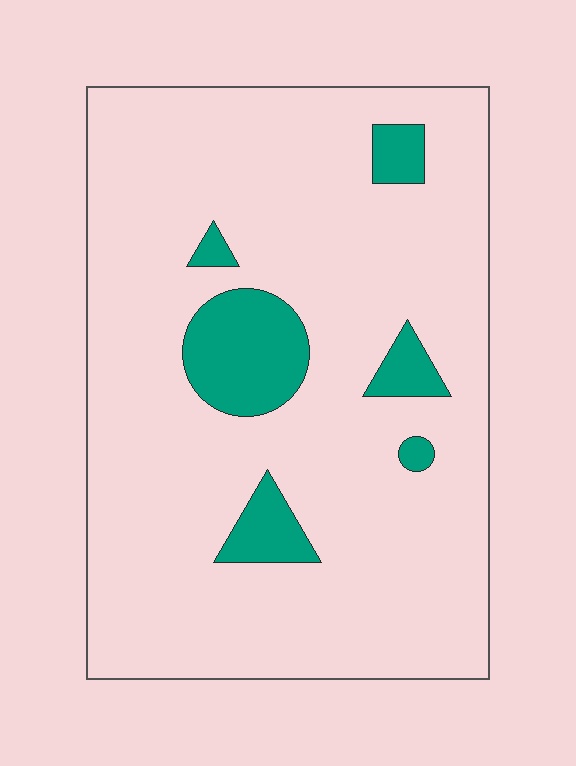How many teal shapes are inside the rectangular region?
6.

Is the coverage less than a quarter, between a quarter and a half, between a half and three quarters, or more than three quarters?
Less than a quarter.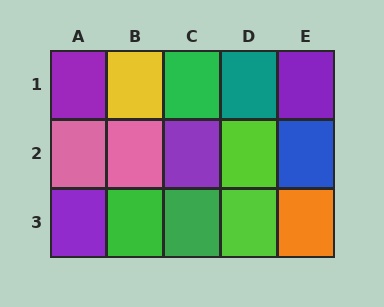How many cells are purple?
4 cells are purple.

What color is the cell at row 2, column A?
Pink.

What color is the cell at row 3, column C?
Green.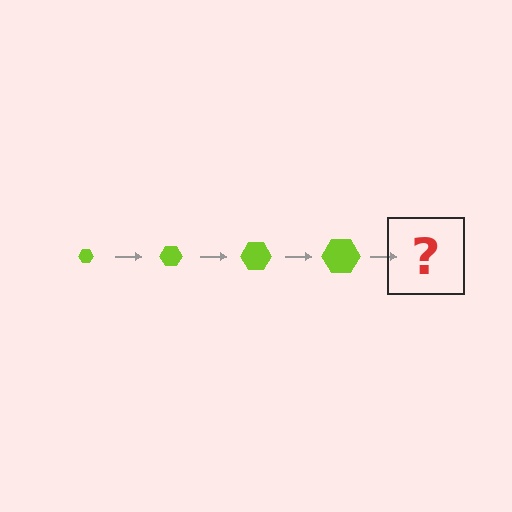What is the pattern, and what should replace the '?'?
The pattern is that the hexagon gets progressively larger each step. The '?' should be a lime hexagon, larger than the previous one.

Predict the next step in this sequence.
The next step is a lime hexagon, larger than the previous one.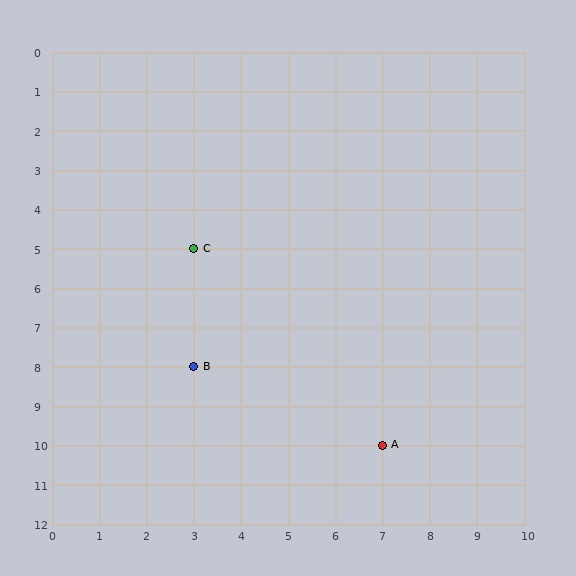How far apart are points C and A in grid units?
Points C and A are 4 columns and 5 rows apart (about 6.4 grid units diagonally).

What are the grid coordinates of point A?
Point A is at grid coordinates (7, 10).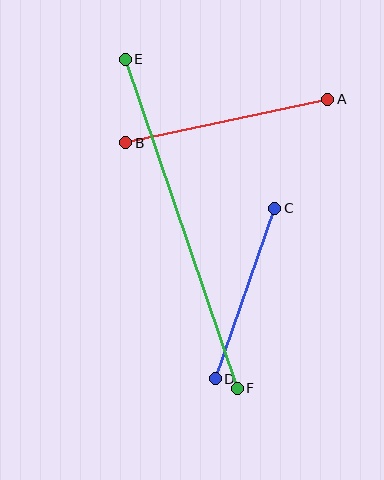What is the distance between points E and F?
The distance is approximately 347 pixels.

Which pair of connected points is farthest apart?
Points E and F are farthest apart.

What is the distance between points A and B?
The distance is approximately 207 pixels.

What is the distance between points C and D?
The distance is approximately 181 pixels.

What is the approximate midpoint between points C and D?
The midpoint is at approximately (245, 293) pixels.